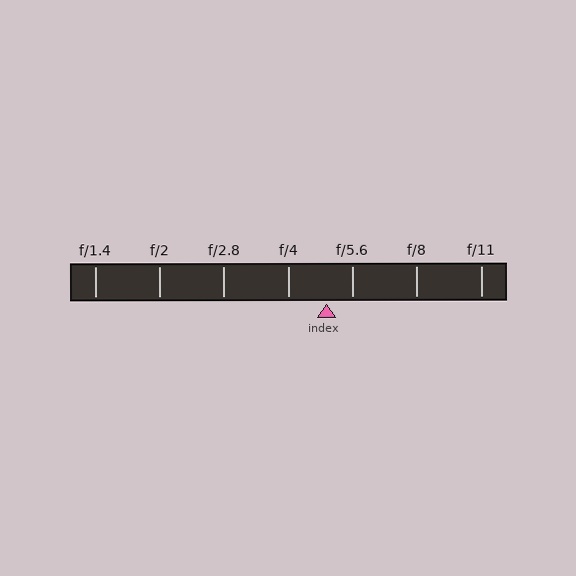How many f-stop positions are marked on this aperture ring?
There are 7 f-stop positions marked.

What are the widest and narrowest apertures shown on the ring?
The widest aperture shown is f/1.4 and the narrowest is f/11.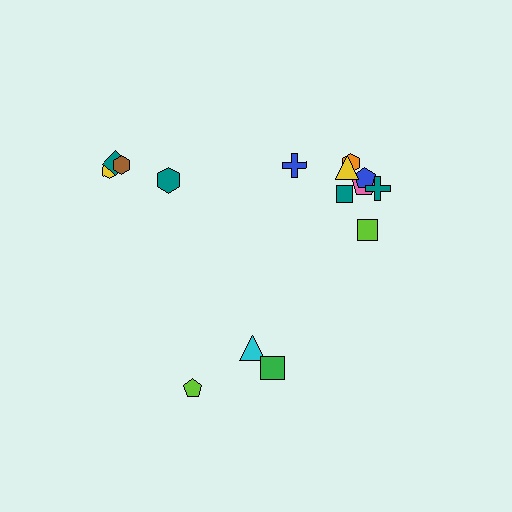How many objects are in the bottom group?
There are 3 objects.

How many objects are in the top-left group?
There are 4 objects.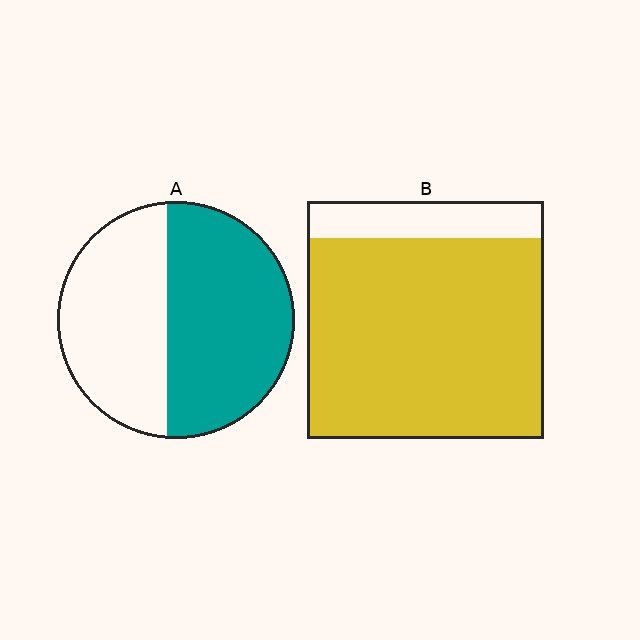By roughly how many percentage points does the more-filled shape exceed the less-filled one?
By roughly 30 percentage points (B over A).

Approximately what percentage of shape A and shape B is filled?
A is approximately 55% and B is approximately 85%.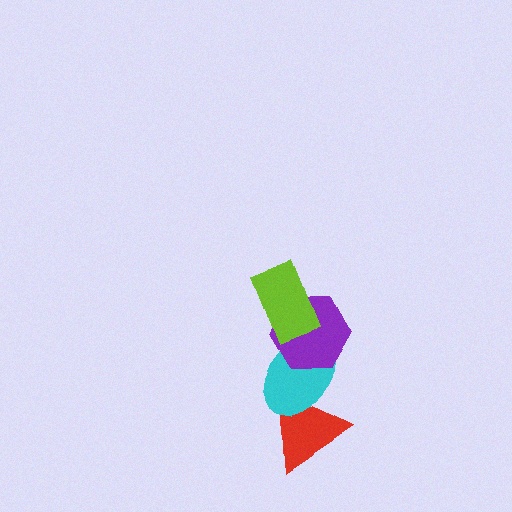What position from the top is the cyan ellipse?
The cyan ellipse is 3rd from the top.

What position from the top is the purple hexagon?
The purple hexagon is 2nd from the top.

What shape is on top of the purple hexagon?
The lime rectangle is on top of the purple hexagon.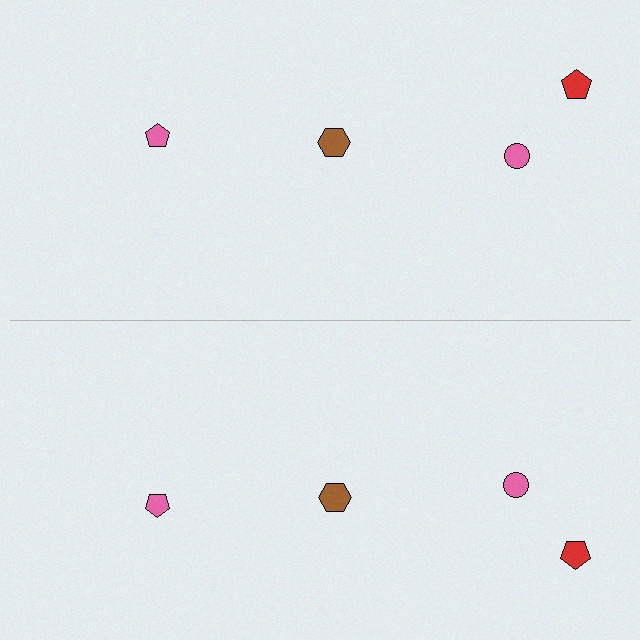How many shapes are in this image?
There are 8 shapes in this image.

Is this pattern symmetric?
Yes, this pattern has bilateral (reflection) symmetry.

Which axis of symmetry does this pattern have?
The pattern has a horizontal axis of symmetry running through the center of the image.